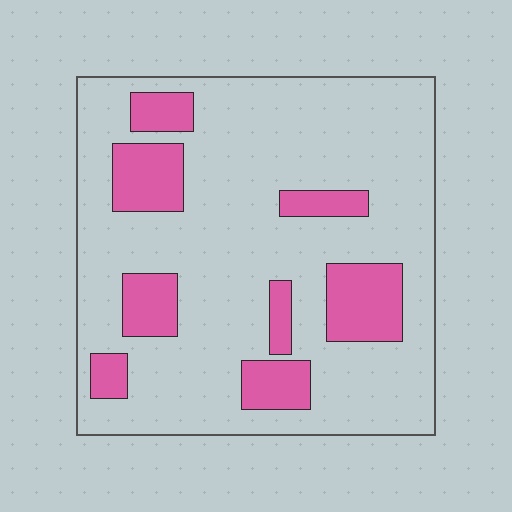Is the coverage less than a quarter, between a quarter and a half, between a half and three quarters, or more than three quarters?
Less than a quarter.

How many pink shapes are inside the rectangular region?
8.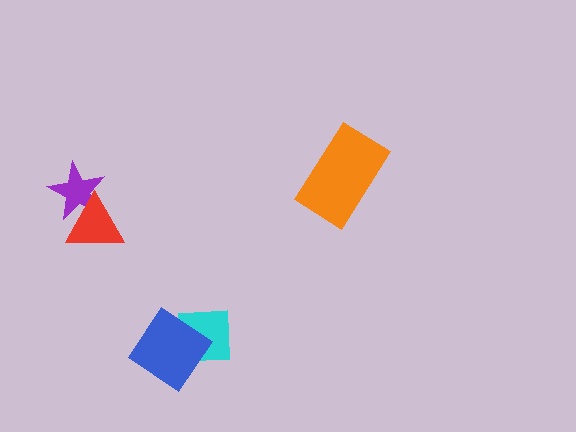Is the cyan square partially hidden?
Yes, it is partially covered by another shape.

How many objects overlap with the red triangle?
1 object overlaps with the red triangle.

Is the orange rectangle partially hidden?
No, no other shape covers it.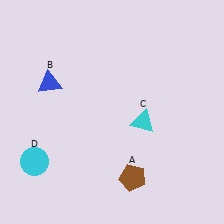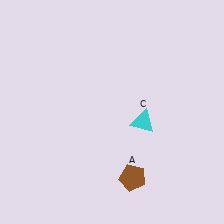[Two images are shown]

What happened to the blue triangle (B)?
The blue triangle (B) was removed in Image 2. It was in the top-left area of Image 1.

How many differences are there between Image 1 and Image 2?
There are 2 differences between the two images.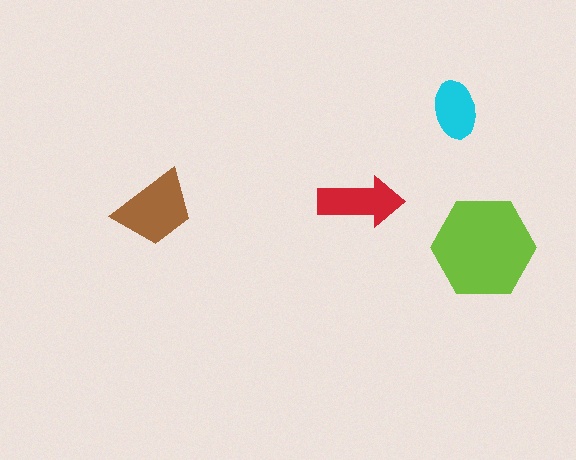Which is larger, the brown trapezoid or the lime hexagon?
The lime hexagon.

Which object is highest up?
The cyan ellipse is topmost.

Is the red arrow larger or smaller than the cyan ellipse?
Larger.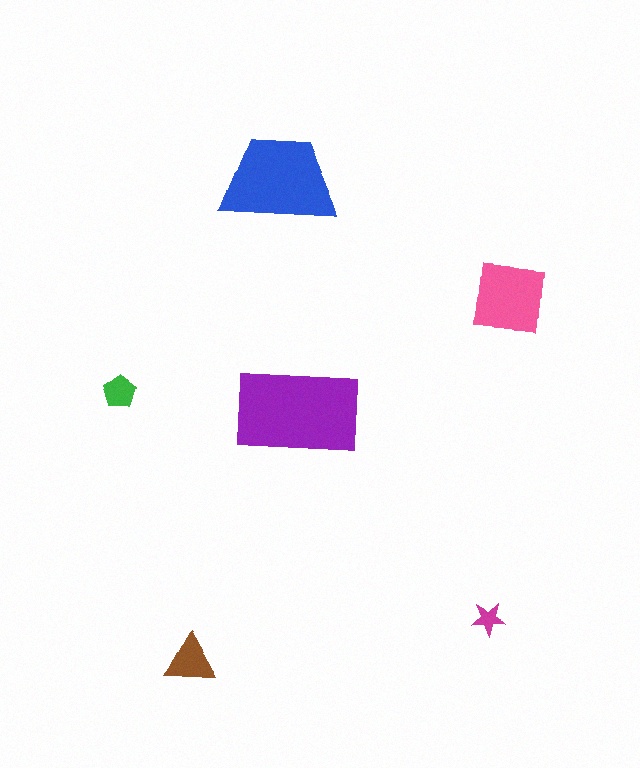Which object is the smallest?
The magenta star.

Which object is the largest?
The purple rectangle.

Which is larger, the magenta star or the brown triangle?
The brown triangle.